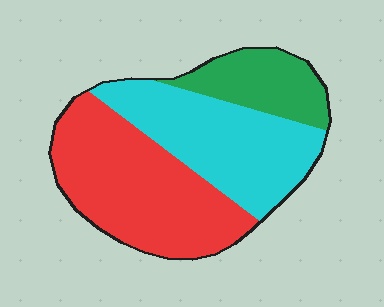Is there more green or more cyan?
Cyan.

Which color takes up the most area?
Red, at roughly 45%.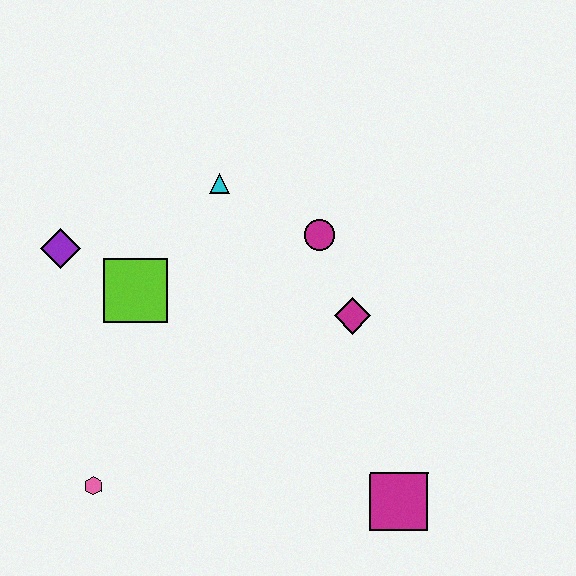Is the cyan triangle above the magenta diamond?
Yes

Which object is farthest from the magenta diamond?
The pink hexagon is farthest from the magenta diamond.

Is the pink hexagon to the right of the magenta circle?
No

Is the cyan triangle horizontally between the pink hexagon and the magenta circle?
Yes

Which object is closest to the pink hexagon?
The lime square is closest to the pink hexagon.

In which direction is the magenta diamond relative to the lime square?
The magenta diamond is to the right of the lime square.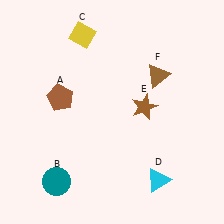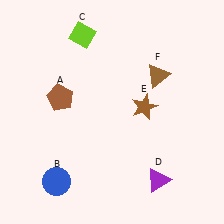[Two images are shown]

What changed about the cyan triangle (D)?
In Image 1, D is cyan. In Image 2, it changed to purple.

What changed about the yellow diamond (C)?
In Image 1, C is yellow. In Image 2, it changed to lime.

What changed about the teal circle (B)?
In Image 1, B is teal. In Image 2, it changed to blue.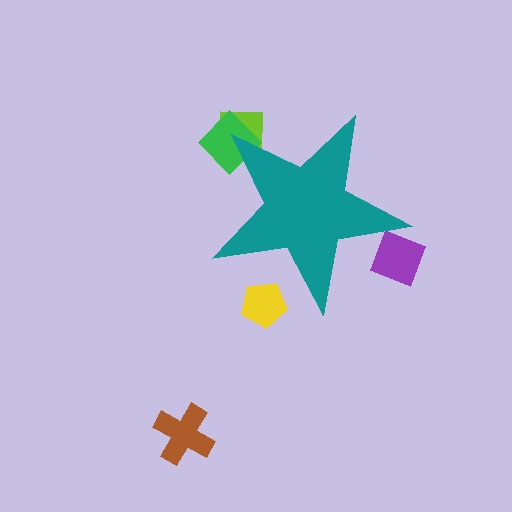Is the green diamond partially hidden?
Yes, the green diamond is partially hidden behind the teal star.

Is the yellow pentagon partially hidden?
Yes, the yellow pentagon is partially hidden behind the teal star.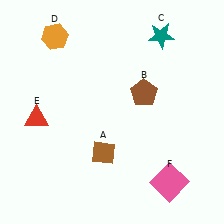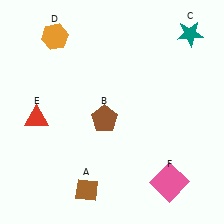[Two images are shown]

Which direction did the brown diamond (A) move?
The brown diamond (A) moved down.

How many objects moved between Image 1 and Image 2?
3 objects moved between the two images.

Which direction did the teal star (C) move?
The teal star (C) moved right.